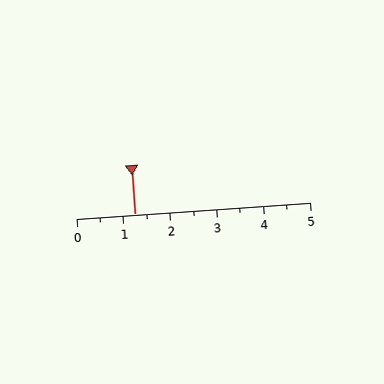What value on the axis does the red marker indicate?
The marker indicates approximately 1.2.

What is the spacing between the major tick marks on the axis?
The major ticks are spaced 1 apart.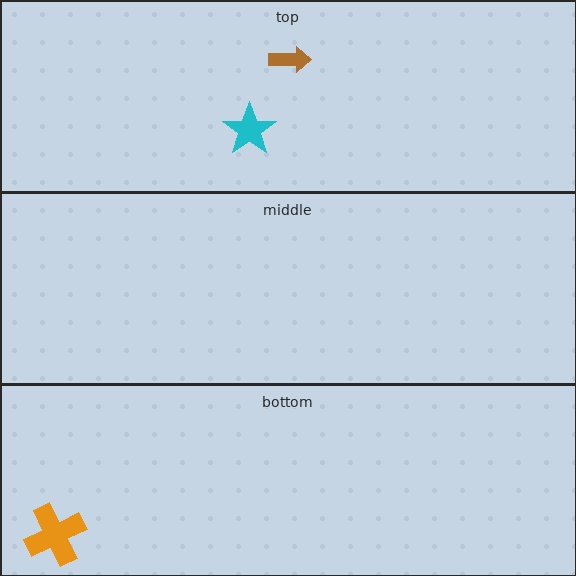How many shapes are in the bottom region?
1.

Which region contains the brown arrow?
The top region.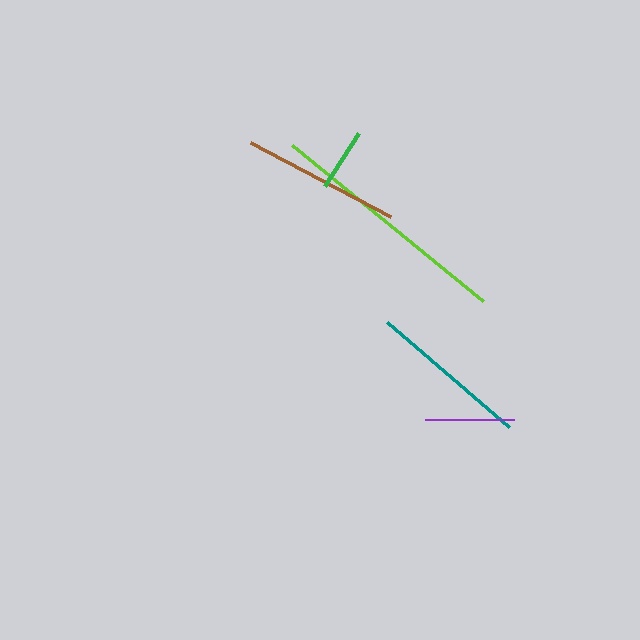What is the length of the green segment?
The green segment is approximately 63 pixels long.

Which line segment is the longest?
The lime line is the longest at approximately 247 pixels.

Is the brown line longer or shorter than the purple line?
The brown line is longer than the purple line.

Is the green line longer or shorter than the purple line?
The purple line is longer than the green line.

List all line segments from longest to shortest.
From longest to shortest: lime, teal, brown, purple, green.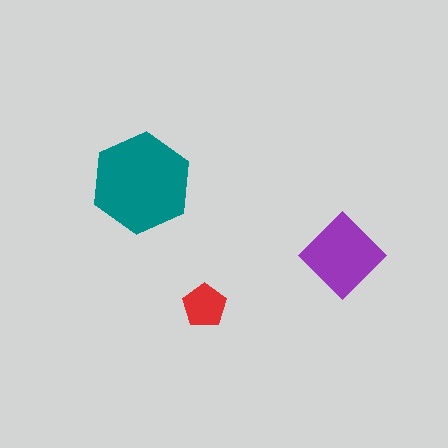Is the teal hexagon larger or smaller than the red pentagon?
Larger.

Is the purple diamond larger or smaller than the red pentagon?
Larger.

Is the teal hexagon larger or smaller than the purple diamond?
Larger.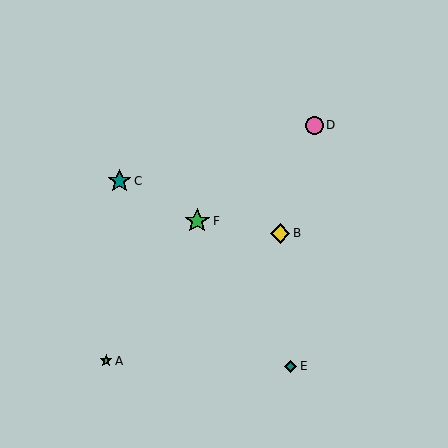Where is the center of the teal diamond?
The center of the teal diamond is at (291, 367).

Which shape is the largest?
The green star (labeled F) is the largest.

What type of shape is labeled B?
Shape B is a yellow diamond.